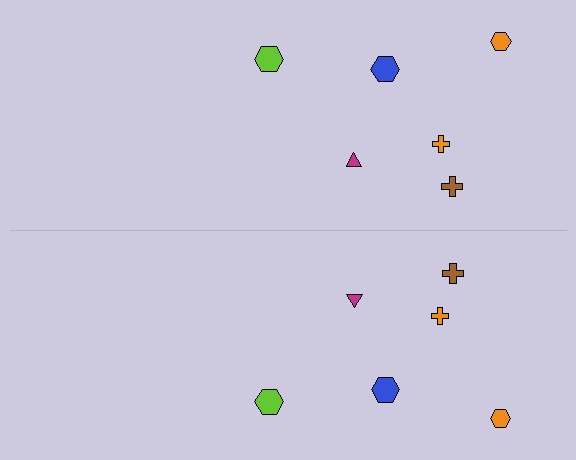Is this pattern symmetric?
Yes, this pattern has bilateral (reflection) symmetry.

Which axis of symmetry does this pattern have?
The pattern has a horizontal axis of symmetry running through the center of the image.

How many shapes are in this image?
There are 12 shapes in this image.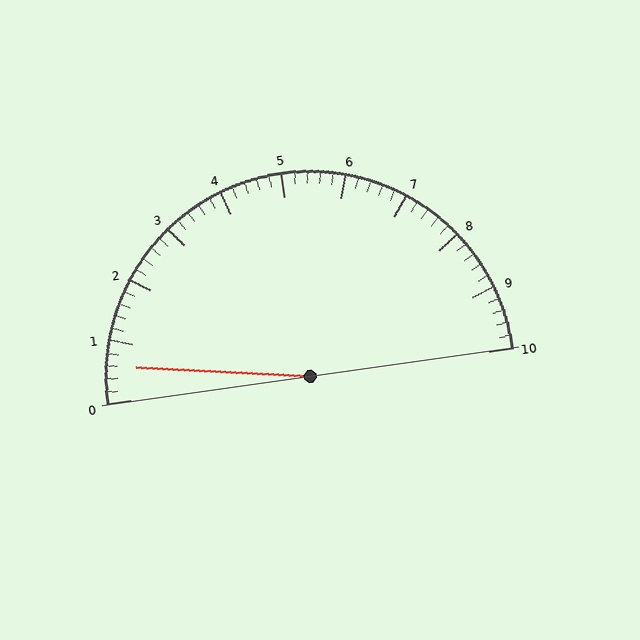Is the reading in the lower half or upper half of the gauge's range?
The reading is in the lower half of the range (0 to 10).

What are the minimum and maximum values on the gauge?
The gauge ranges from 0 to 10.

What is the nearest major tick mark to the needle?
The nearest major tick mark is 1.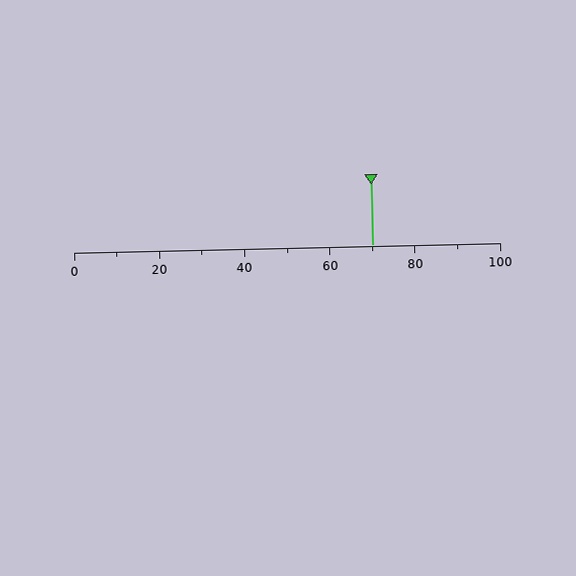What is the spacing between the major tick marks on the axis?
The major ticks are spaced 20 apart.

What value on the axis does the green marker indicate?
The marker indicates approximately 70.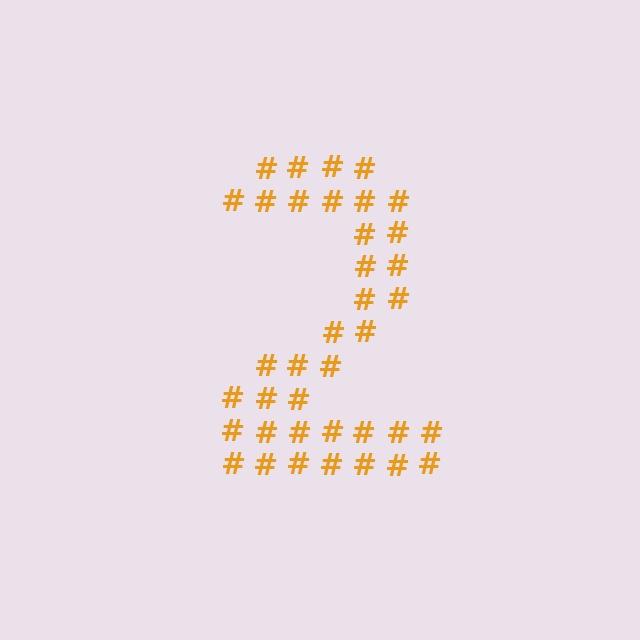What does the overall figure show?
The overall figure shows the digit 2.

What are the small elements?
The small elements are hash symbols.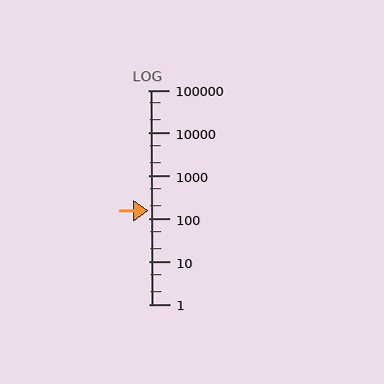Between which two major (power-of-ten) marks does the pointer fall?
The pointer is between 100 and 1000.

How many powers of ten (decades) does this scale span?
The scale spans 5 decades, from 1 to 100000.